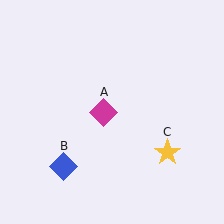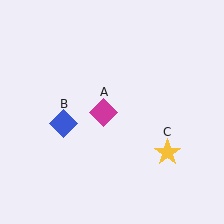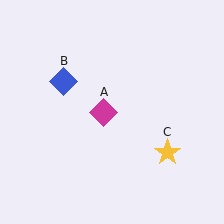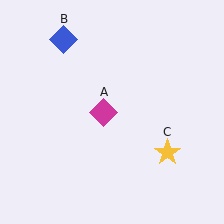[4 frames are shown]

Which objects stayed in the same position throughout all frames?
Magenta diamond (object A) and yellow star (object C) remained stationary.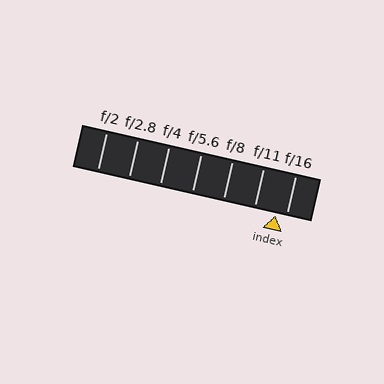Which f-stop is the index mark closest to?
The index mark is closest to f/16.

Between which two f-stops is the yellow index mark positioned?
The index mark is between f/11 and f/16.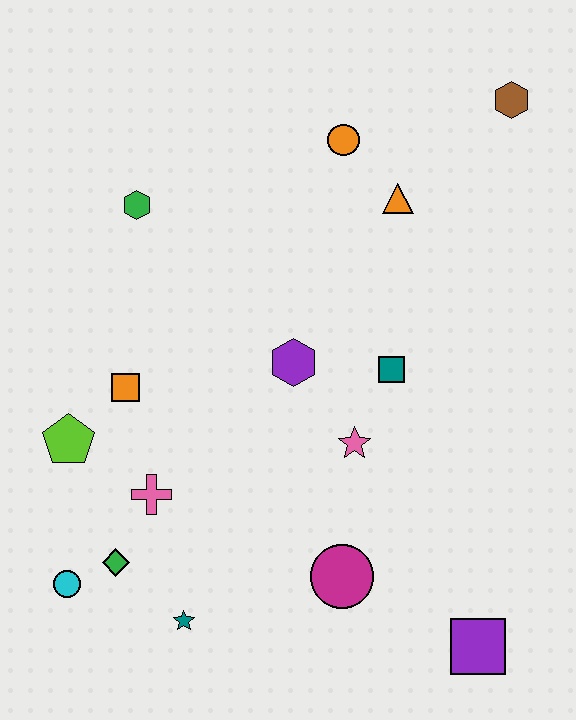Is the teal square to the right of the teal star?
Yes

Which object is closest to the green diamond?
The cyan circle is closest to the green diamond.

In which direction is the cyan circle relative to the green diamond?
The cyan circle is to the left of the green diamond.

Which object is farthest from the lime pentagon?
The brown hexagon is farthest from the lime pentagon.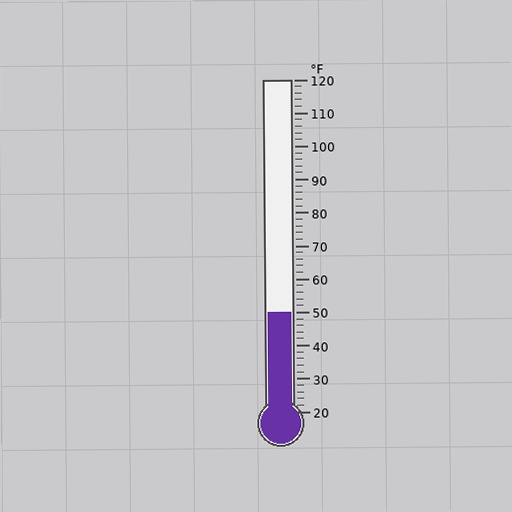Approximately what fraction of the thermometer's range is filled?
The thermometer is filled to approximately 30% of its range.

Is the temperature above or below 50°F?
The temperature is at 50°F.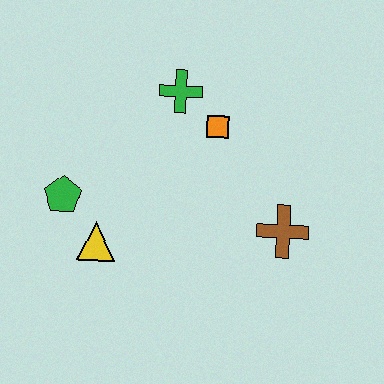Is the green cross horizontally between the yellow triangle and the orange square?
Yes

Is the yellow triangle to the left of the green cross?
Yes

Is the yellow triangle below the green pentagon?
Yes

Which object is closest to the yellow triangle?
The green pentagon is closest to the yellow triangle.